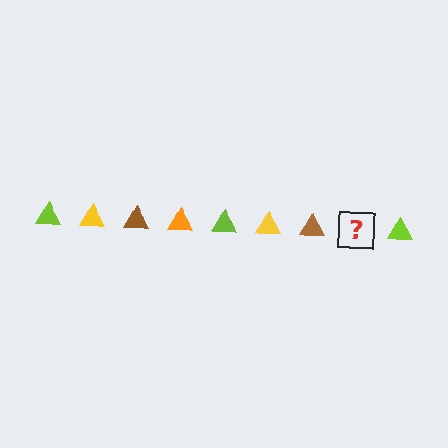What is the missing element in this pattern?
The missing element is an orange triangle.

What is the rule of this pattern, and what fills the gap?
The rule is that the pattern cycles through lime, yellow, brown, orange triangles. The gap should be filled with an orange triangle.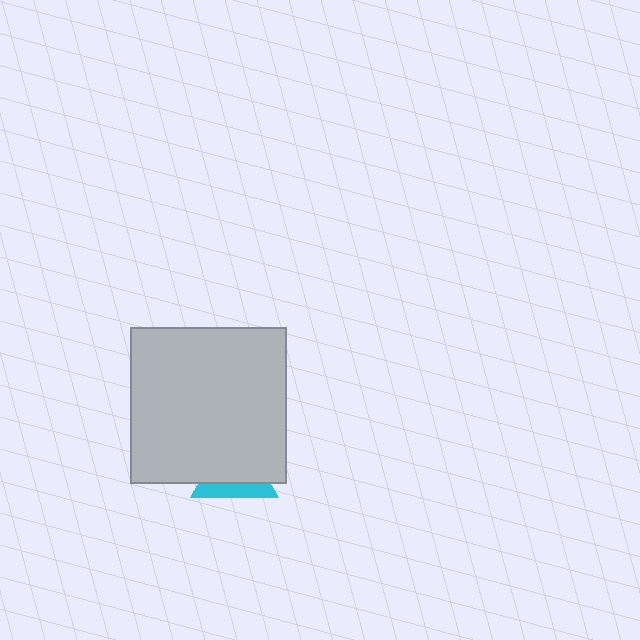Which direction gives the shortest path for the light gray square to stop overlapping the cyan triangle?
Moving up gives the shortest separation.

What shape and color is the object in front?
The object in front is a light gray square.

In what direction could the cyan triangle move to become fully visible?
The cyan triangle could move down. That would shift it out from behind the light gray square entirely.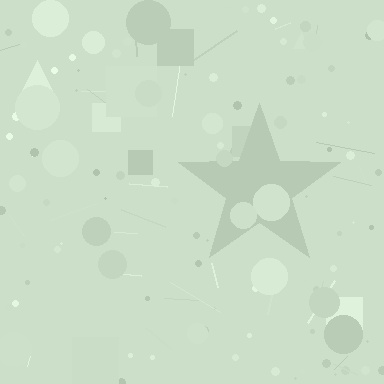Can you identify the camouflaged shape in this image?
The camouflaged shape is a star.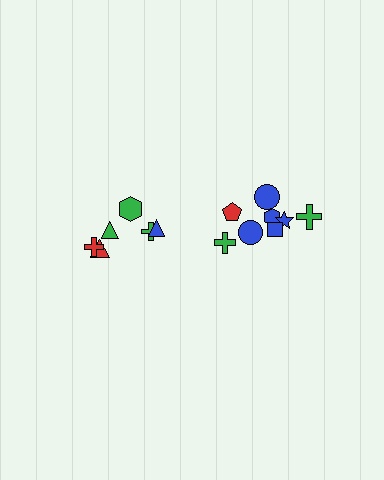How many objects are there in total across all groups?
There are 14 objects.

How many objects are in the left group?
There are 6 objects.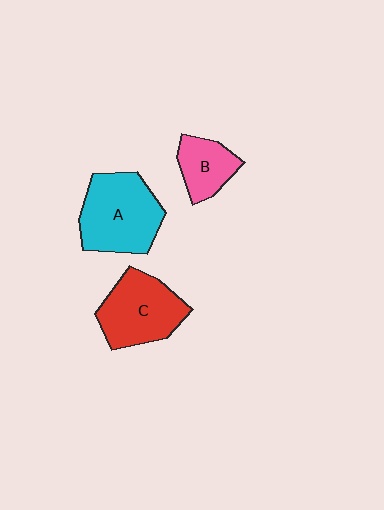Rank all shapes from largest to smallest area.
From largest to smallest: A (cyan), C (red), B (pink).